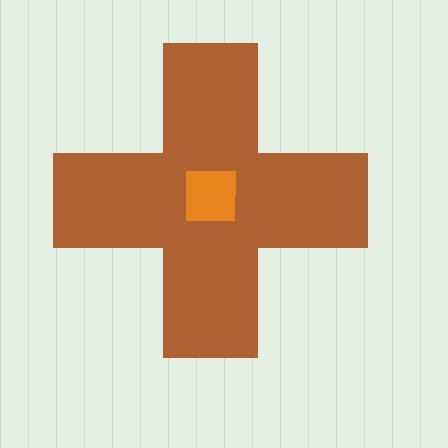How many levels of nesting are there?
2.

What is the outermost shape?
The brown cross.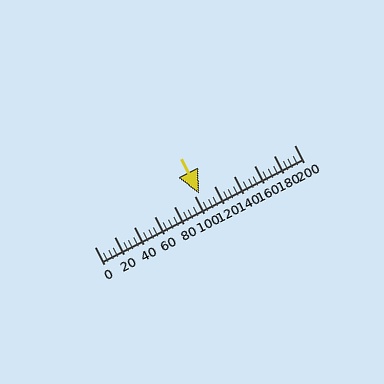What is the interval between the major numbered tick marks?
The major tick marks are spaced 20 units apart.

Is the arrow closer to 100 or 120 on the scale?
The arrow is closer to 100.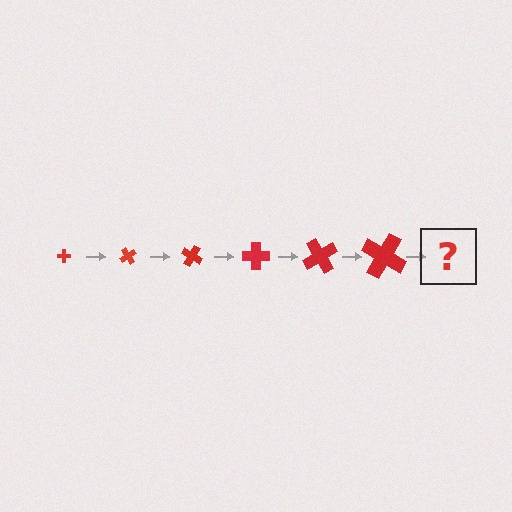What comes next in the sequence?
The next element should be a cross, larger than the previous one and rotated 360 degrees from the start.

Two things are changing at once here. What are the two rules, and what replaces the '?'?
The two rules are that the cross grows larger each step and it rotates 60 degrees each step. The '?' should be a cross, larger than the previous one and rotated 360 degrees from the start.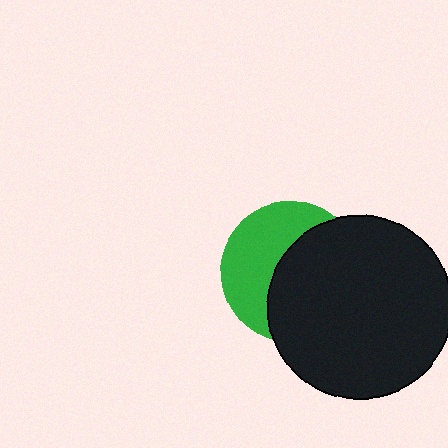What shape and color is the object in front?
The object in front is a black circle.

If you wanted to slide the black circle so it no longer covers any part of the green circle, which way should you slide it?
Slide it right — that is the most direct way to separate the two shapes.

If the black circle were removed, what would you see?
You would see the complete green circle.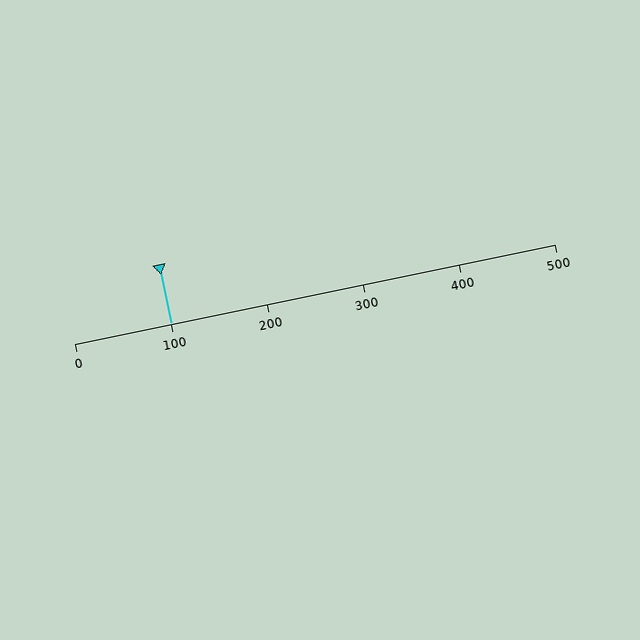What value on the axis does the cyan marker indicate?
The marker indicates approximately 100.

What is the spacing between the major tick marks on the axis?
The major ticks are spaced 100 apart.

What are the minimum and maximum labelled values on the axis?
The axis runs from 0 to 500.